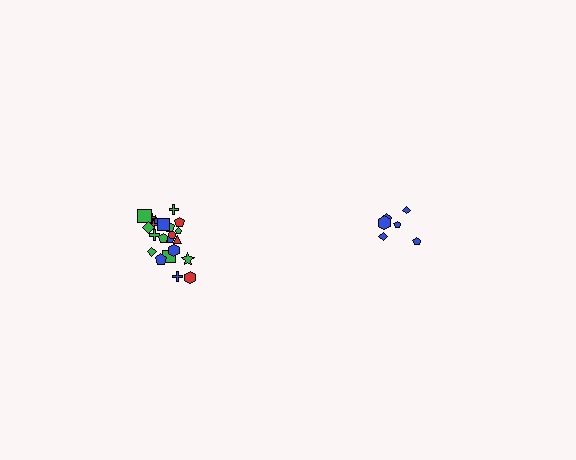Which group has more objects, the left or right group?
The left group.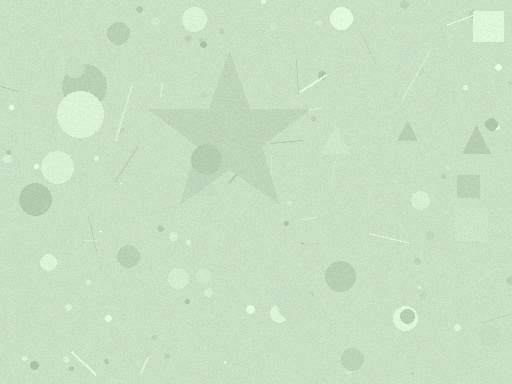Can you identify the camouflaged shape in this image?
The camouflaged shape is a star.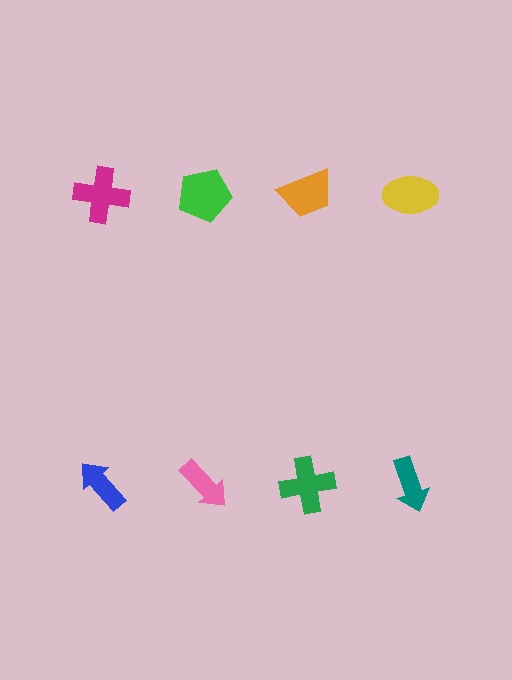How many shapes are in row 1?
4 shapes.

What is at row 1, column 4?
A yellow ellipse.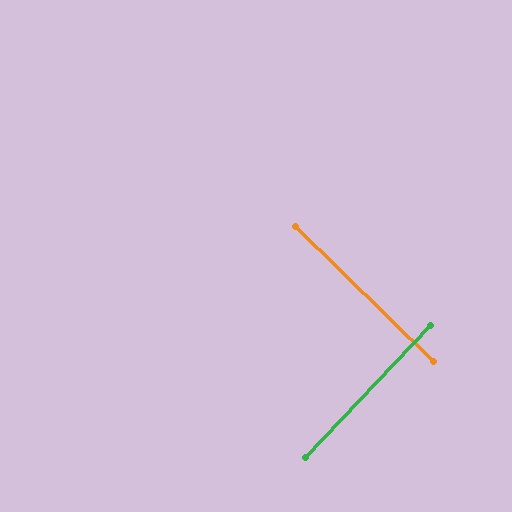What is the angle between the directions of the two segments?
Approximately 89 degrees.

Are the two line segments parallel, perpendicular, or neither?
Perpendicular — they meet at approximately 89°.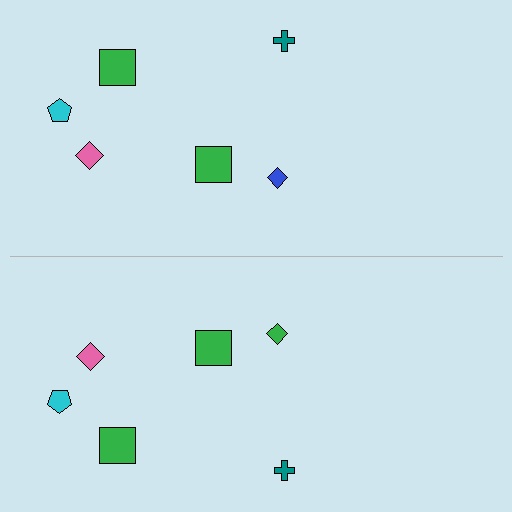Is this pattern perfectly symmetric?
No, the pattern is not perfectly symmetric. The green diamond on the bottom side breaks the symmetry — its mirror counterpart is blue.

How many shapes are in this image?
There are 12 shapes in this image.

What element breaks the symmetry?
The green diamond on the bottom side breaks the symmetry — its mirror counterpart is blue.